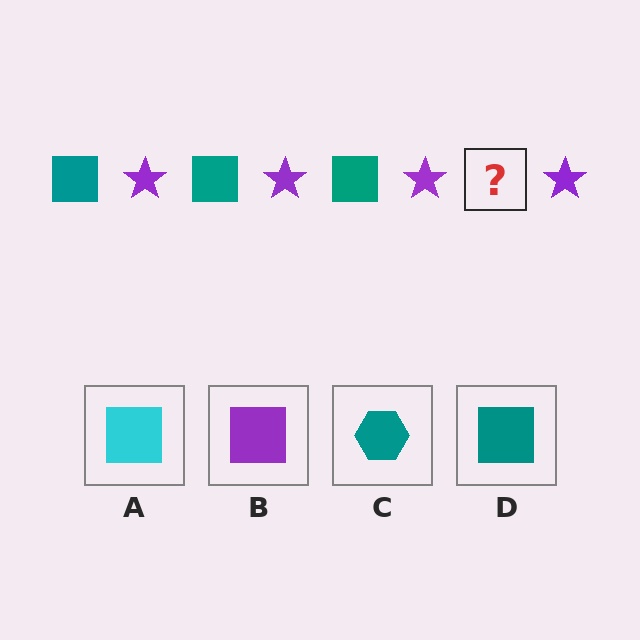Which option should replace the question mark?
Option D.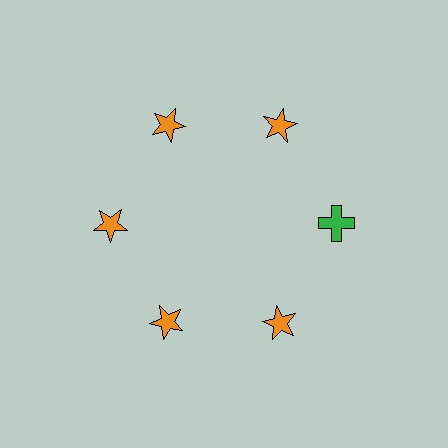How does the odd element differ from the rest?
It differs in both color (green instead of orange) and shape (cross instead of star).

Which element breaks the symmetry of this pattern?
The green cross at roughly the 3 o'clock position breaks the symmetry. All other shapes are orange stars.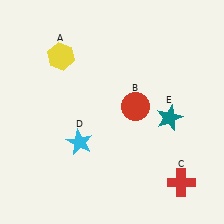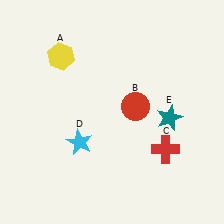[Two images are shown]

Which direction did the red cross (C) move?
The red cross (C) moved up.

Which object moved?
The red cross (C) moved up.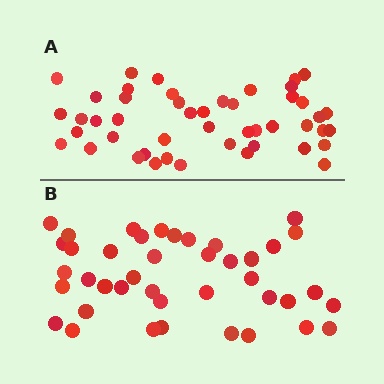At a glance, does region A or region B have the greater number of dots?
Region A (the top region) has more dots.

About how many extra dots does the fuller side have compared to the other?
Region A has about 6 more dots than region B.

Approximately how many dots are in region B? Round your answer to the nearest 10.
About 40 dots. (The exact count is 41, which rounds to 40.)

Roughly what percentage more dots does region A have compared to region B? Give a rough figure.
About 15% more.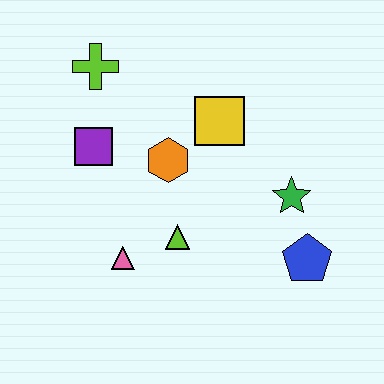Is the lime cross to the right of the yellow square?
No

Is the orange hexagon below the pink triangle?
No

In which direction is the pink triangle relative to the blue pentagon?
The pink triangle is to the left of the blue pentagon.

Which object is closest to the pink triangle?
The lime triangle is closest to the pink triangle.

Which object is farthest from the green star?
The lime cross is farthest from the green star.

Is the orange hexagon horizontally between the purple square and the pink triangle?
No